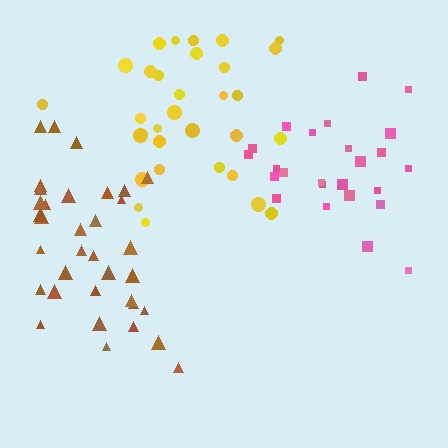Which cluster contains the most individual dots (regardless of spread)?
Brown (35).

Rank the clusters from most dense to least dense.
brown, yellow, pink.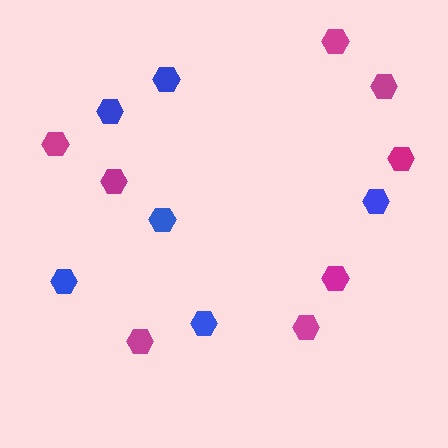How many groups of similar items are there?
There are 2 groups: one group of magenta hexagons (8) and one group of blue hexagons (6).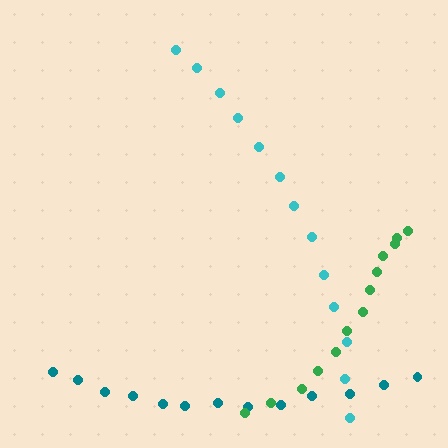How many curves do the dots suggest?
There are 3 distinct paths.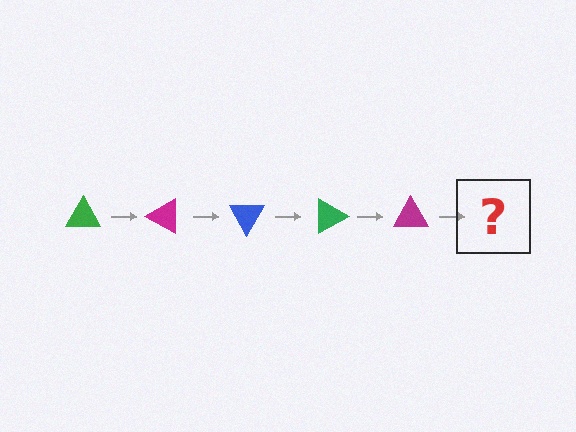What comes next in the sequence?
The next element should be a blue triangle, rotated 150 degrees from the start.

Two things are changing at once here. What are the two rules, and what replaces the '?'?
The two rules are that it rotates 30 degrees each step and the color cycles through green, magenta, and blue. The '?' should be a blue triangle, rotated 150 degrees from the start.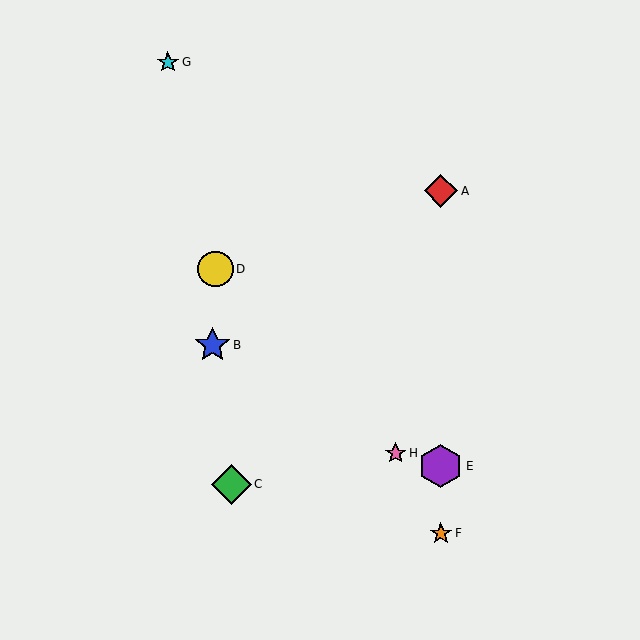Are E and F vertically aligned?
Yes, both are at x≈441.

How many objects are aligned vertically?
3 objects (A, E, F) are aligned vertically.